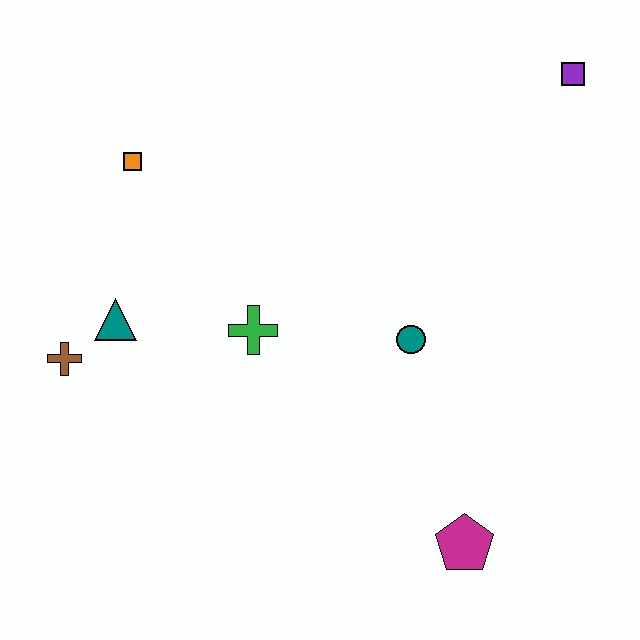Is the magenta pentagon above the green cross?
No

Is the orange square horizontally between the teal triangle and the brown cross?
No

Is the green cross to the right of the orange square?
Yes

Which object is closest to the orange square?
The teal triangle is closest to the orange square.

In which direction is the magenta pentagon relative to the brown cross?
The magenta pentagon is to the right of the brown cross.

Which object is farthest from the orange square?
The magenta pentagon is farthest from the orange square.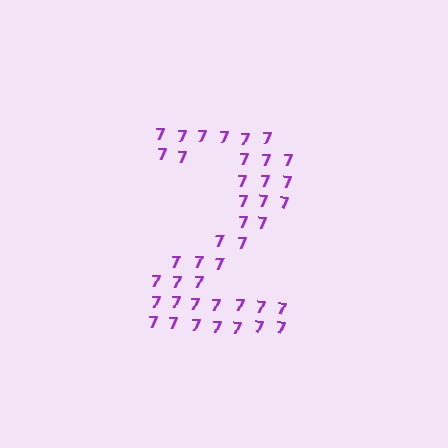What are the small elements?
The small elements are digit 7's.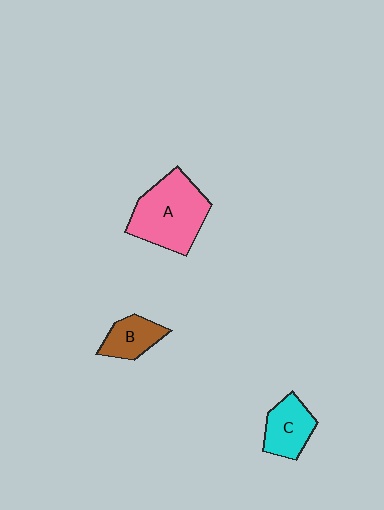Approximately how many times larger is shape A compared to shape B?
Approximately 2.3 times.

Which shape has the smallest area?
Shape B (brown).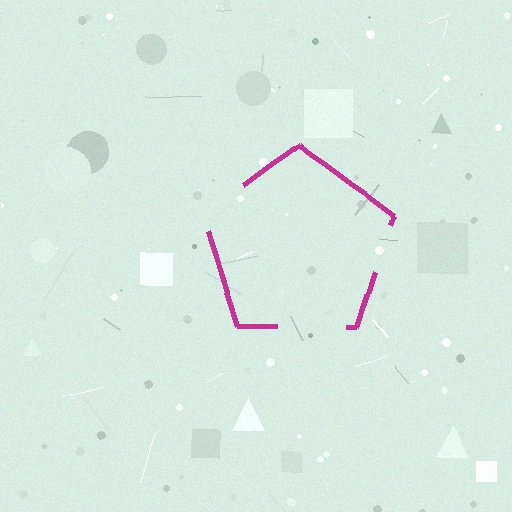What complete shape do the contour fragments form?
The contour fragments form a pentagon.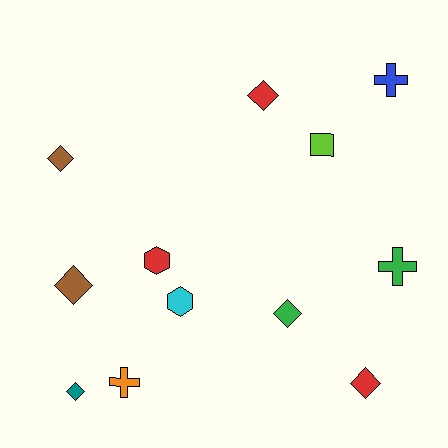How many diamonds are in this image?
There are 6 diamonds.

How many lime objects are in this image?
There is 1 lime object.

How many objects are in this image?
There are 12 objects.